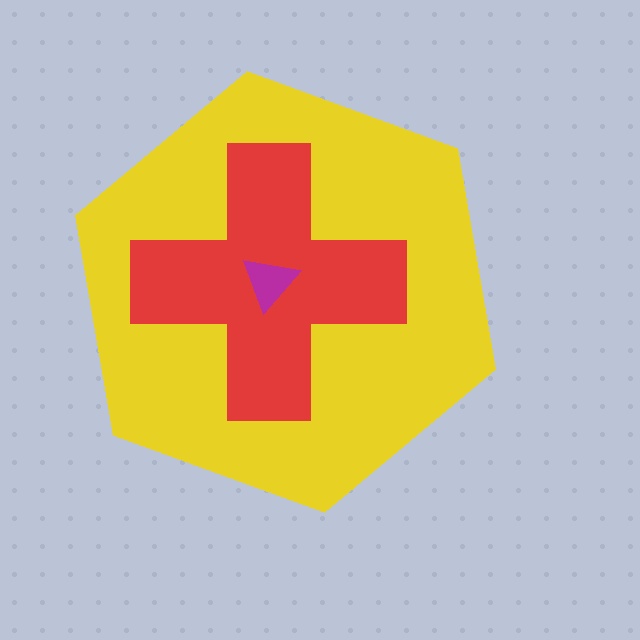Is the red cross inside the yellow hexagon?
Yes.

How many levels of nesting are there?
3.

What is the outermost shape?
The yellow hexagon.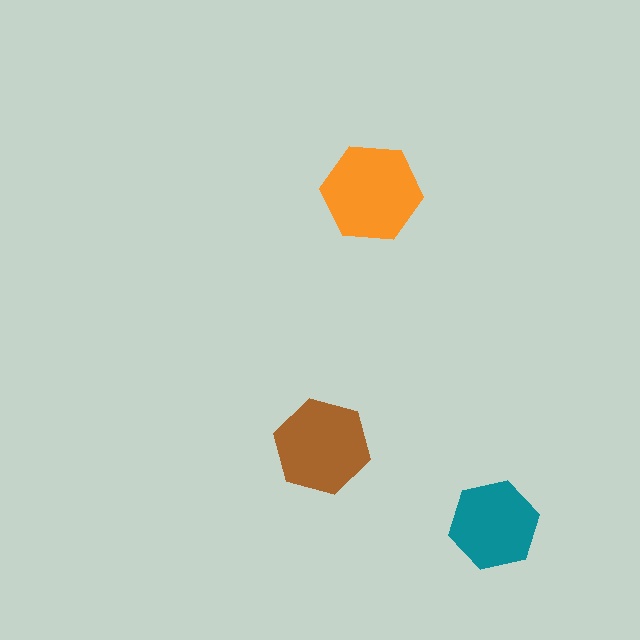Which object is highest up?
The orange hexagon is topmost.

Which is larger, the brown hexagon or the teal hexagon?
The brown one.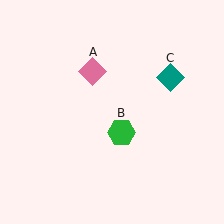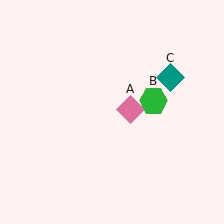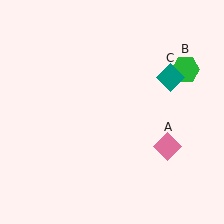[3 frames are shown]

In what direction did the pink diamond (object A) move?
The pink diamond (object A) moved down and to the right.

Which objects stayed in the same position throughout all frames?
Teal diamond (object C) remained stationary.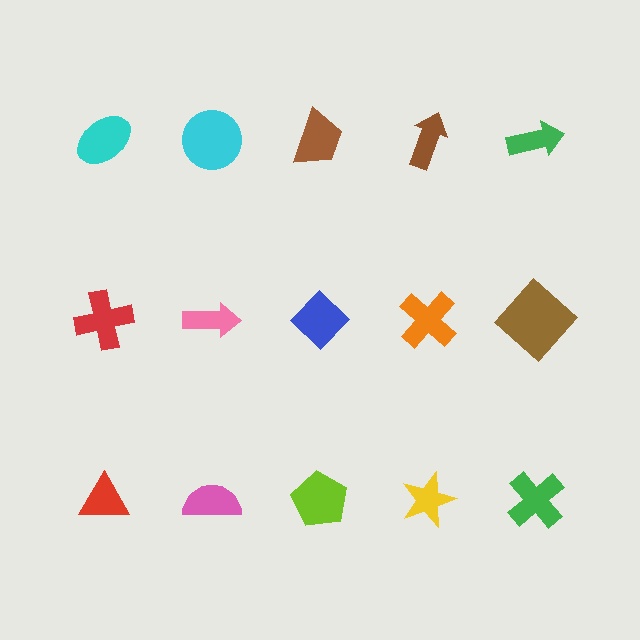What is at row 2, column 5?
A brown diamond.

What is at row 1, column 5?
A green arrow.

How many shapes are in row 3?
5 shapes.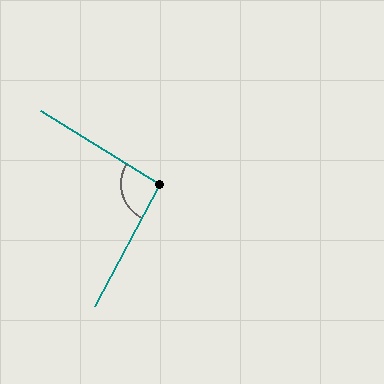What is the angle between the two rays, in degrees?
Approximately 94 degrees.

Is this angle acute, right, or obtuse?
It is approximately a right angle.